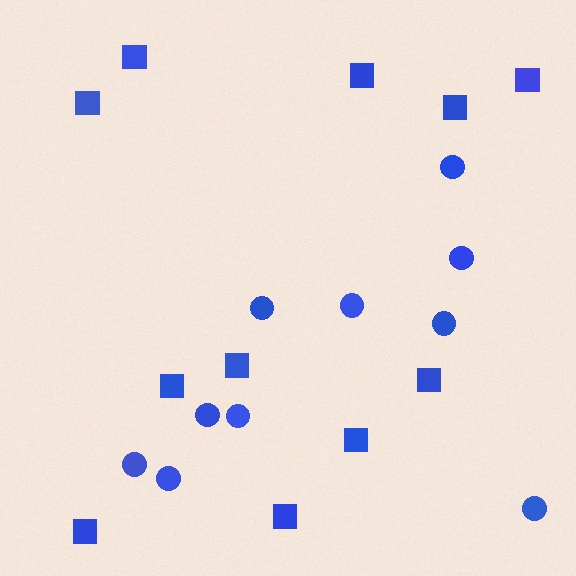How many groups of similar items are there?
There are 2 groups: one group of circles (10) and one group of squares (11).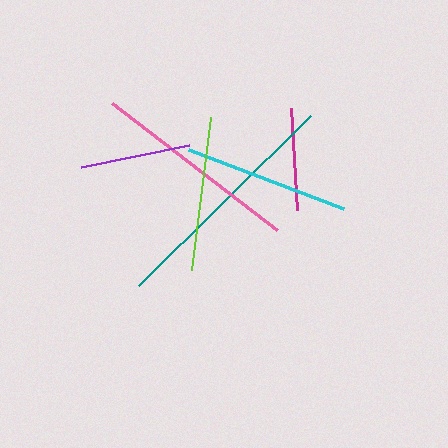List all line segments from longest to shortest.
From longest to shortest: teal, pink, cyan, lime, purple, magenta.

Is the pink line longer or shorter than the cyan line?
The pink line is longer than the cyan line.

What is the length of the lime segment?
The lime segment is approximately 155 pixels long.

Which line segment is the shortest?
The magenta line is the shortest at approximately 103 pixels.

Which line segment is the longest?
The teal line is the longest at approximately 242 pixels.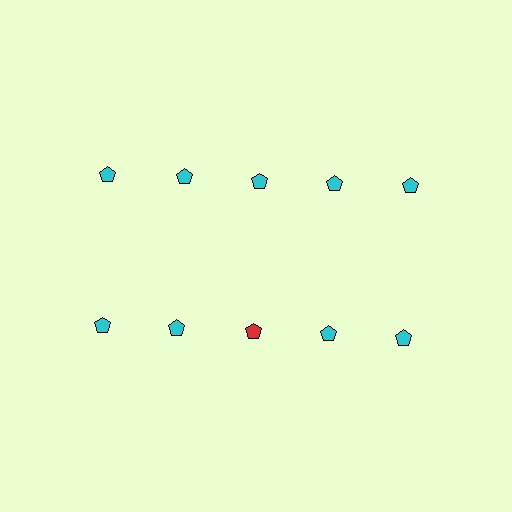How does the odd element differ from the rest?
It has a different color: red instead of cyan.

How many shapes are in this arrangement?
There are 10 shapes arranged in a grid pattern.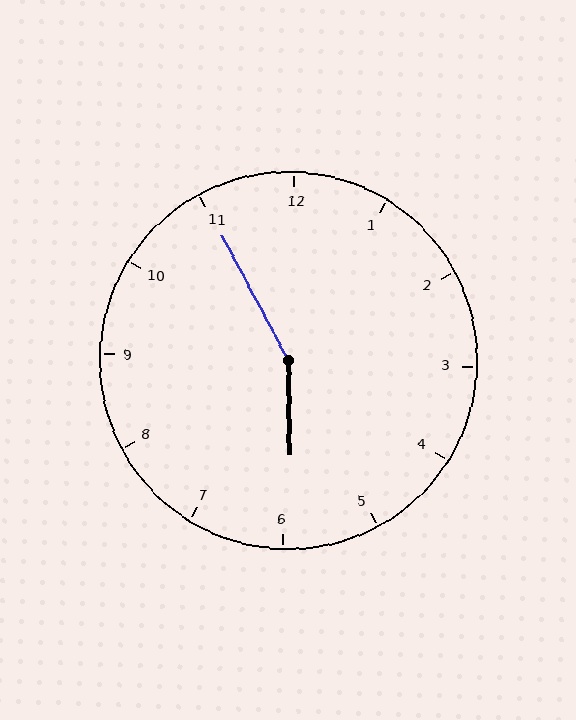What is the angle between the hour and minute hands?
Approximately 152 degrees.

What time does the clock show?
5:55.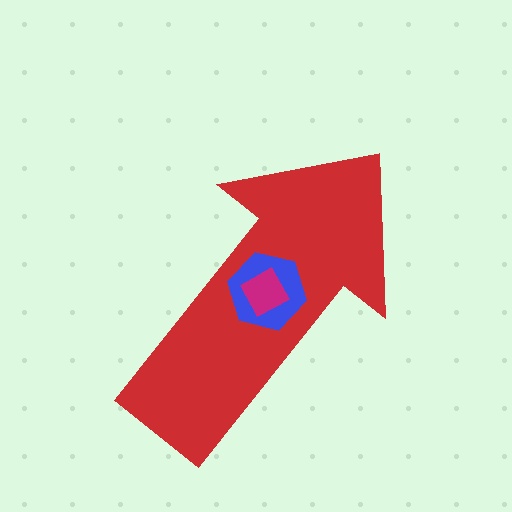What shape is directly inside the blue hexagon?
The magenta square.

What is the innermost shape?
The magenta square.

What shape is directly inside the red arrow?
The blue hexagon.